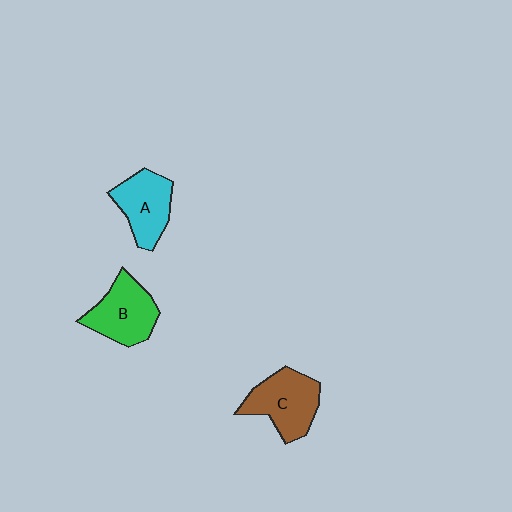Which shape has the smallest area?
Shape A (cyan).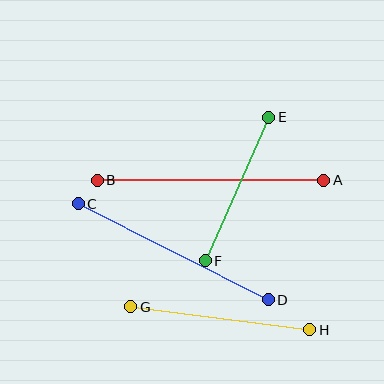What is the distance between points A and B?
The distance is approximately 227 pixels.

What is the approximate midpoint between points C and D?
The midpoint is at approximately (173, 252) pixels.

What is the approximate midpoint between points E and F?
The midpoint is at approximately (237, 189) pixels.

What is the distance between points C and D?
The distance is approximately 213 pixels.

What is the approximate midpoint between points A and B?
The midpoint is at approximately (210, 180) pixels.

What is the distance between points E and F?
The distance is approximately 157 pixels.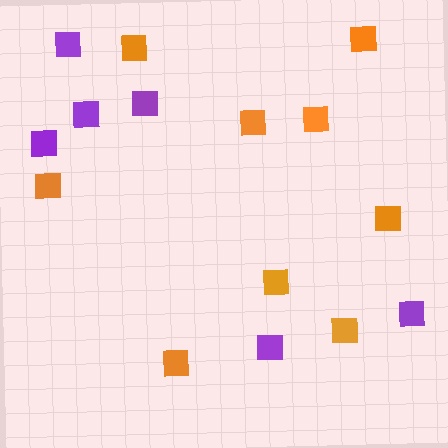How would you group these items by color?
There are 2 groups: one group of purple squares (6) and one group of orange squares (9).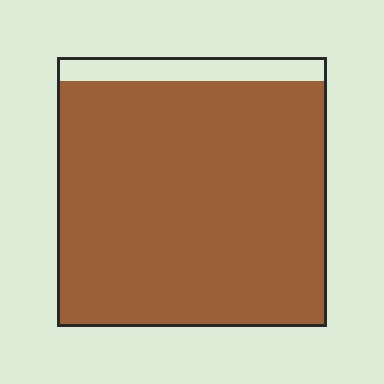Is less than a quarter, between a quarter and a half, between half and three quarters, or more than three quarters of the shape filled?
More than three quarters.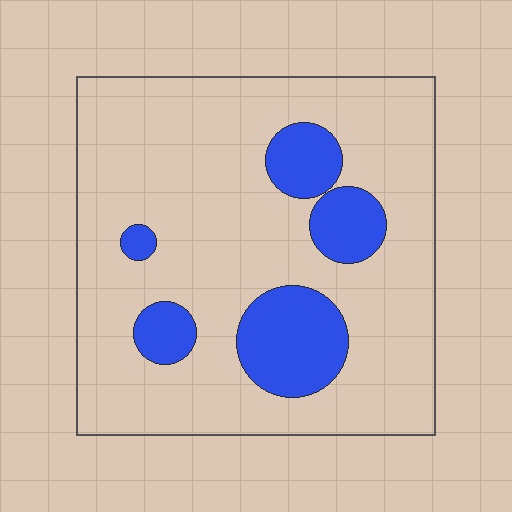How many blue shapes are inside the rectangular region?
5.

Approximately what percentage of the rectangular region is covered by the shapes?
Approximately 20%.